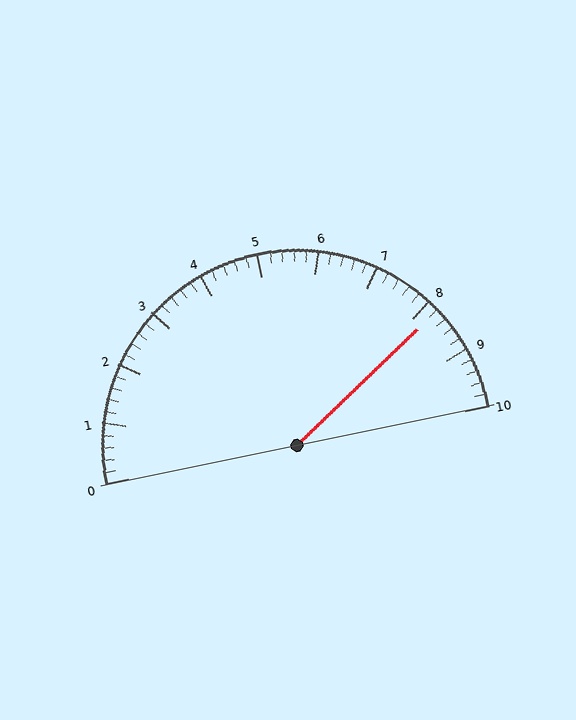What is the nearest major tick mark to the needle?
The nearest major tick mark is 8.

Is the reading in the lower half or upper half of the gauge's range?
The reading is in the upper half of the range (0 to 10).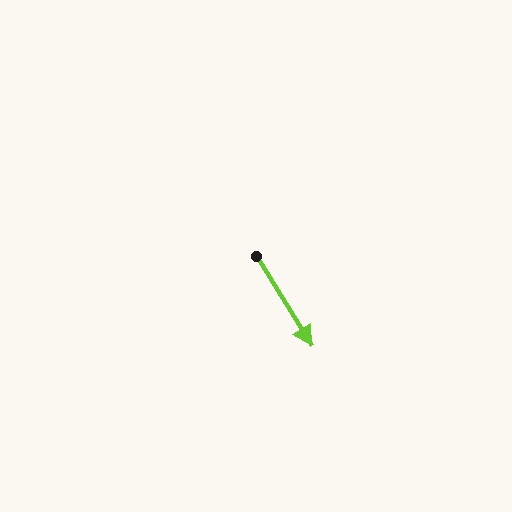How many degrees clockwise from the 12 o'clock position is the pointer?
Approximately 148 degrees.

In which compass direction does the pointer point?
Southeast.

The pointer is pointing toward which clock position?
Roughly 5 o'clock.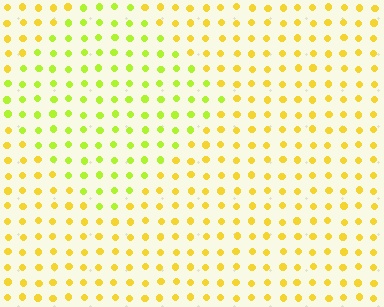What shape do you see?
I see a diamond.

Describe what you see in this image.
The image is filled with small yellow elements in a uniform arrangement. A diamond-shaped region is visible where the elements are tinted to a slightly different hue, forming a subtle color boundary.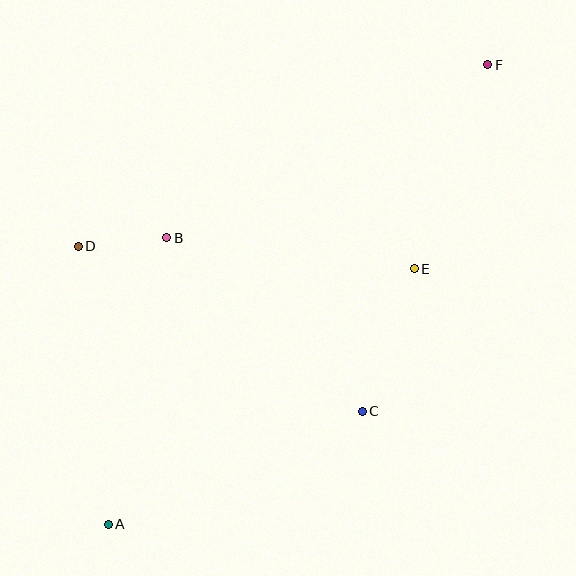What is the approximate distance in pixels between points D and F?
The distance between D and F is approximately 448 pixels.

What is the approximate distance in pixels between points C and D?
The distance between C and D is approximately 329 pixels.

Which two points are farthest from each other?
Points A and F are farthest from each other.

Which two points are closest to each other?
Points B and D are closest to each other.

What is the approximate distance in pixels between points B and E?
The distance between B and E is approximately 250 pixels.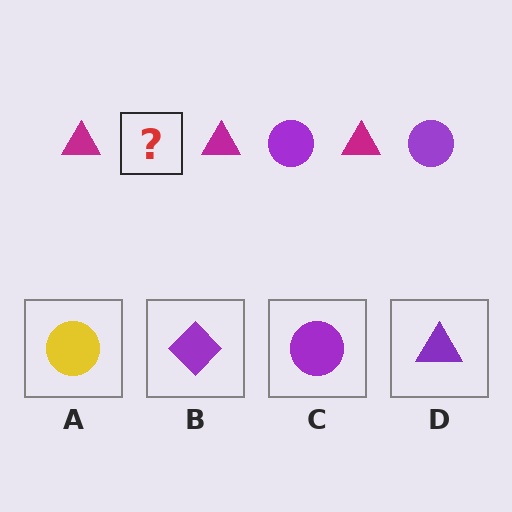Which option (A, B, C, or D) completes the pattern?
C.